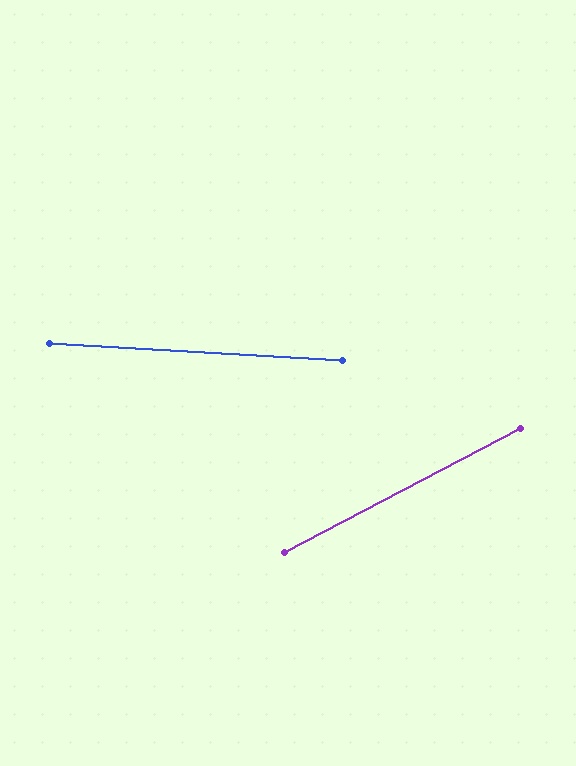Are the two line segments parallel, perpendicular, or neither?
Neither parallel nor perpendicular — they differ by about 31°.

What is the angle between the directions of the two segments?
Approximately 31 degrees.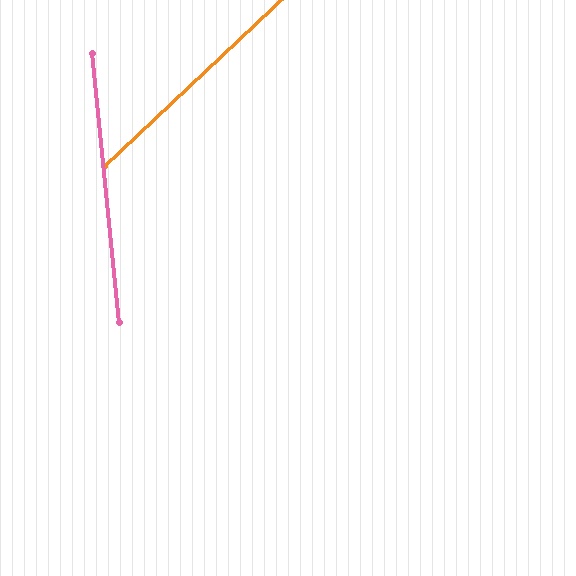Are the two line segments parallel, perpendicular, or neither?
Neither parallel nor perpendicular — they differ by about 52°.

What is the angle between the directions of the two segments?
Approximately 52 degrees.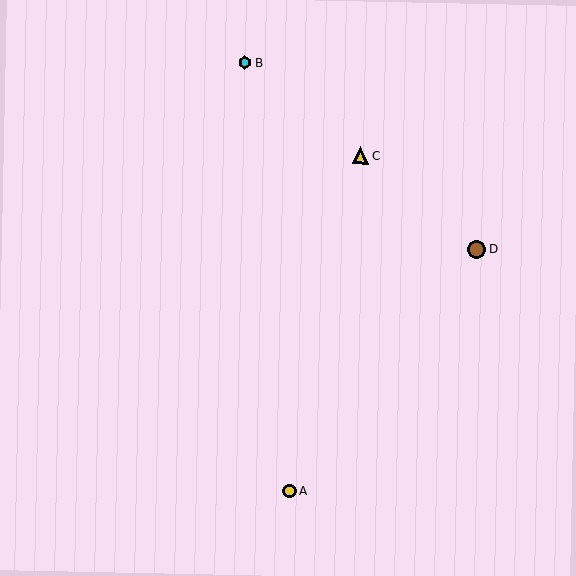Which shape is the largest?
The brown circle (labeled D) is the largest.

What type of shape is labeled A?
Shape A is a yellow circle.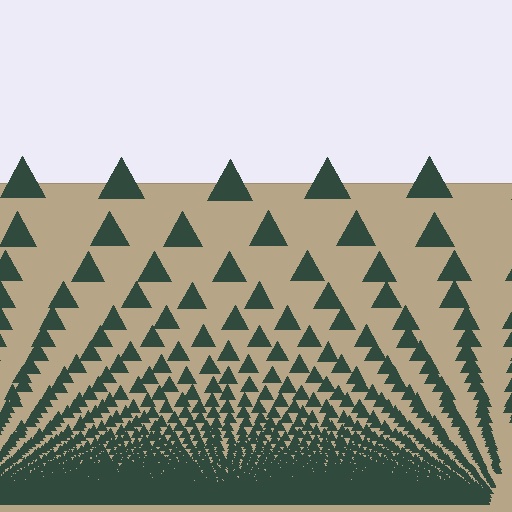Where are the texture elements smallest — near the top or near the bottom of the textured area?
Near the bottom.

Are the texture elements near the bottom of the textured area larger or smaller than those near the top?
Smaller. The gradient is inverted — elements near the bottom are smaller and denser.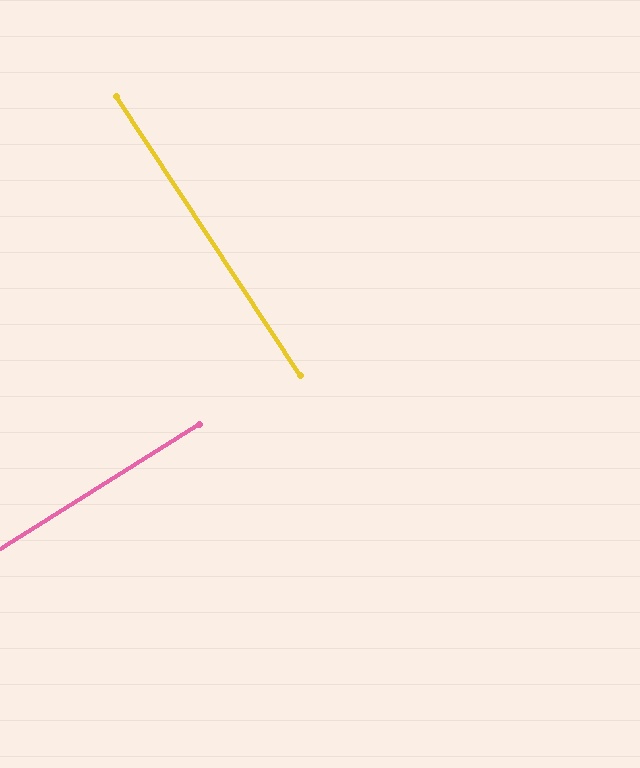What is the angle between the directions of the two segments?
Approximately 88 degrees.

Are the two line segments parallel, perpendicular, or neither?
Perpendicular — they meet at approximately 88°.